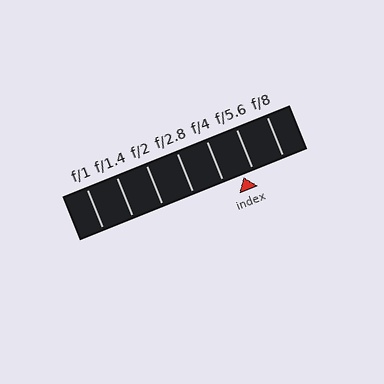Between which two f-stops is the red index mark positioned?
The index mark is between f/4 and f/5.6.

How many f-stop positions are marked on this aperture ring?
There are 7 f-stop positions marked.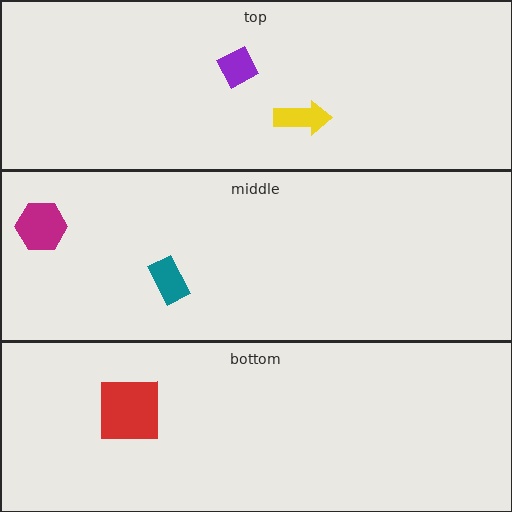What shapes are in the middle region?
The magenta hexagon, the teal rectangle.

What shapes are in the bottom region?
The red square.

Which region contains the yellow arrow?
The top region.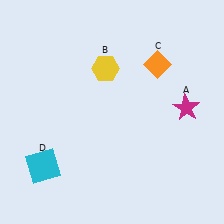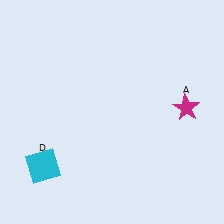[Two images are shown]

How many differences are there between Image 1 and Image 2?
There are 2 differences between the two images.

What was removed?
The yellow hexagon (B), the orange diamond (C) were removed in Image 2.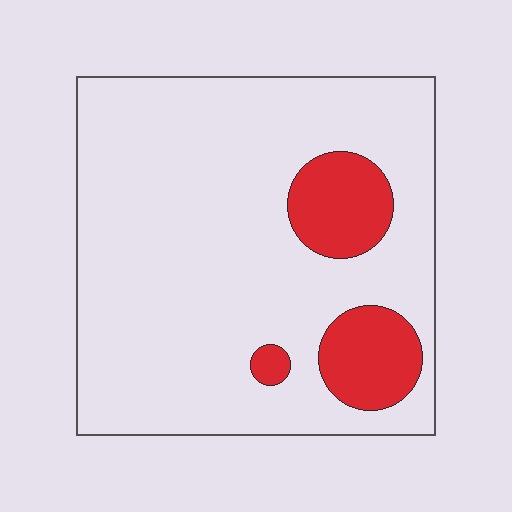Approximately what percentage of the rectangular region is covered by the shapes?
Approximately 15%.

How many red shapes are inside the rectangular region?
3.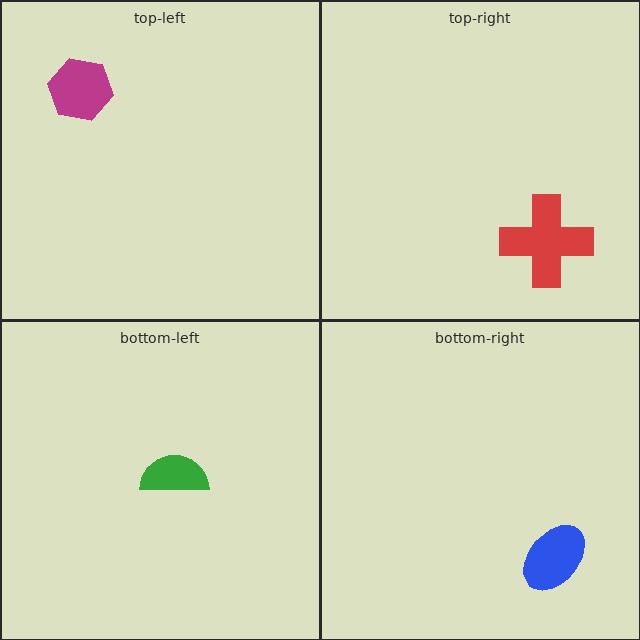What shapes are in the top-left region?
The magenta hexagon.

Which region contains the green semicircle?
The bottom-left region.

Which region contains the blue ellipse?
The bottom-right region.